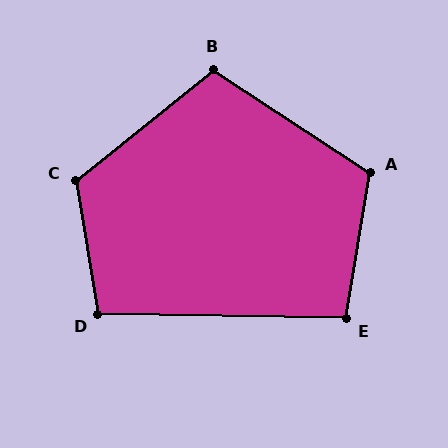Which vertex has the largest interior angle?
C, at approximately 119 degrees.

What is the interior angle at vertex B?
Approximately 108 degrees (obtuse).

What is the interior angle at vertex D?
Approximately 101 degrees (obtuse).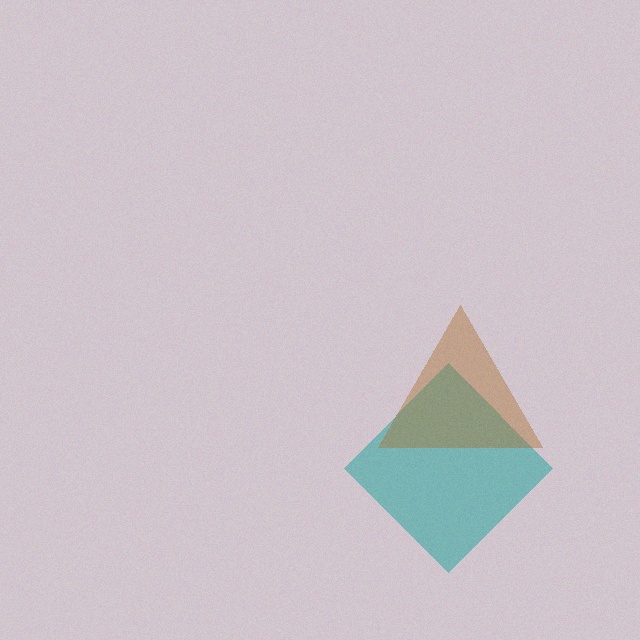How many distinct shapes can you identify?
There are 2 distinct shapes: a teal diamond, a brown triangle.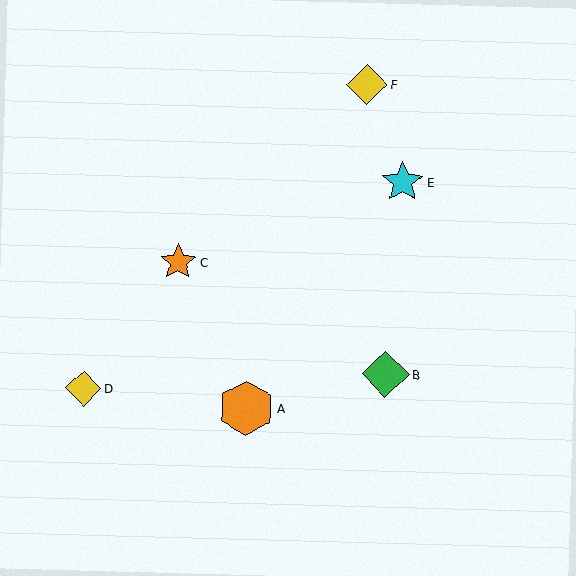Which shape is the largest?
The orange hexagon (labeled A) is the largest.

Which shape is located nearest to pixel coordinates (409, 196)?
The cyan star (labeled E) at (403, 182) is nearest to that location.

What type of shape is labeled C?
Shape C is an orange star.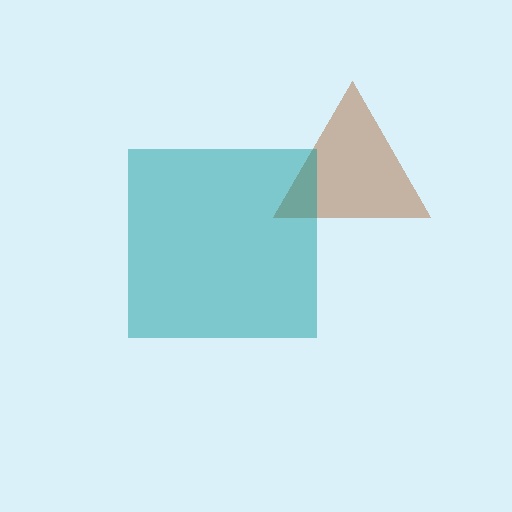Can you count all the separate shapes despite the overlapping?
Yes, there are 2 separate shapes.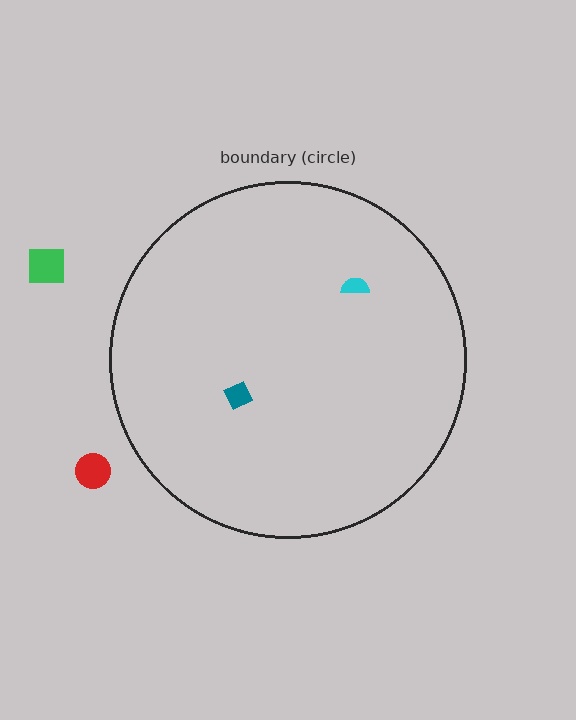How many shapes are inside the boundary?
2 inside, 2 outside.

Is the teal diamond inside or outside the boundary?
Inside.